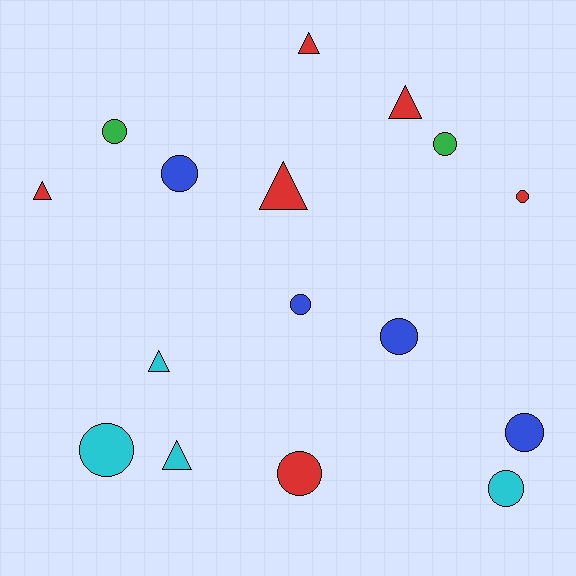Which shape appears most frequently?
Circle, with 10 objects.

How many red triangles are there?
There are 4 red triangles.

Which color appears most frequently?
Red, with 6 objects.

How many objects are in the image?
There are 16 objects.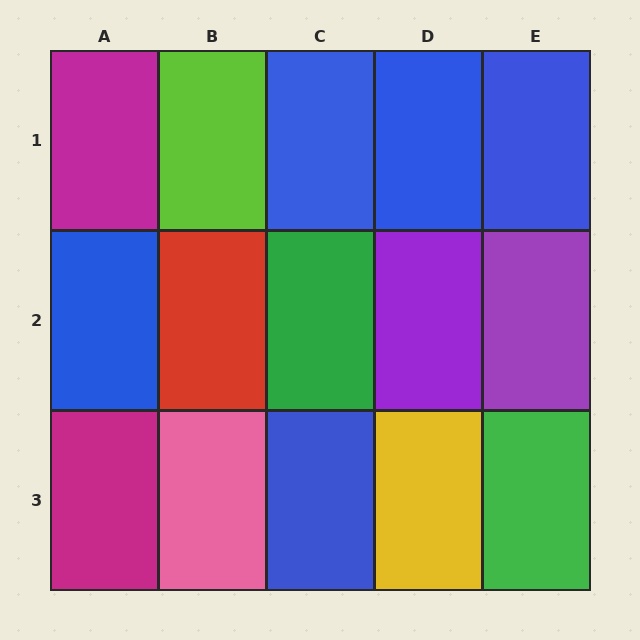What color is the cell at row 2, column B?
Red.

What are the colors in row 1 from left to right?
Magenta, lime, blue, blue, blue.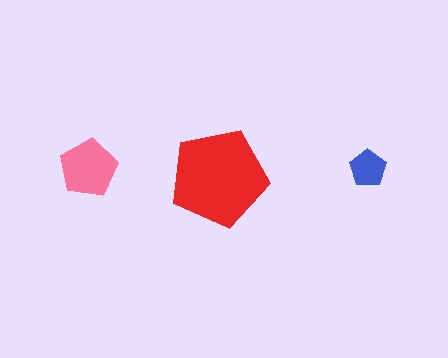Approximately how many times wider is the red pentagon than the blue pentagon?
About 2.5 times wider.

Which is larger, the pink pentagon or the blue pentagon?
The pink one.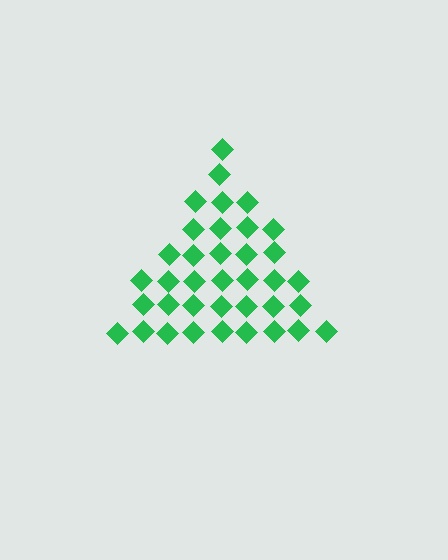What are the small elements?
The small elements are diamonds.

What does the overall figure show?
The overall figure shows a triangle.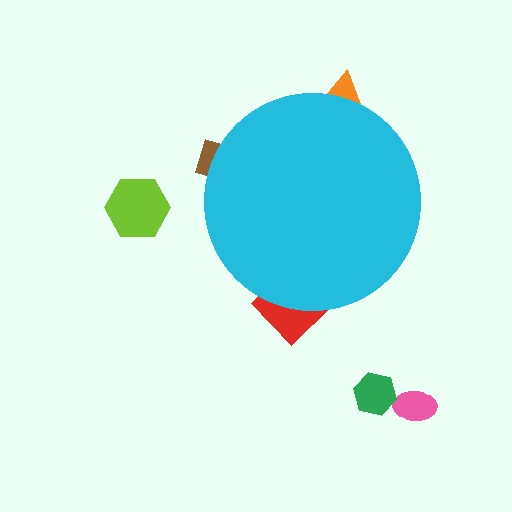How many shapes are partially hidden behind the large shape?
3 shapes are partially hidden.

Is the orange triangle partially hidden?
Yes, the orange triangle is partially hidden behind the cyan circle.